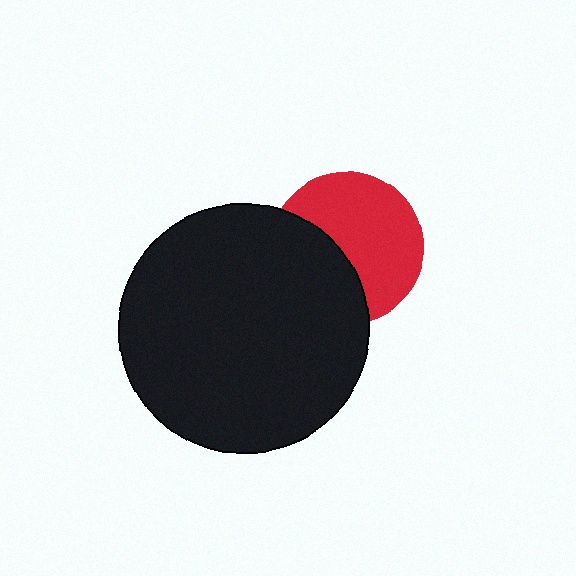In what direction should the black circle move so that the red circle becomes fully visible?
The black circle should move left. That is the shortest direction to clear the overlap and leave the red circle fully visible.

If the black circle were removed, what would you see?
You would see the complete red circle.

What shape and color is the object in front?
The object in front is a black circle.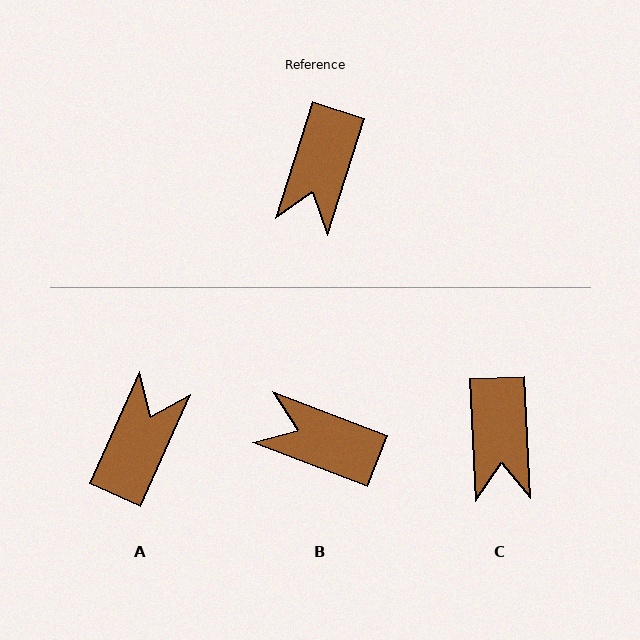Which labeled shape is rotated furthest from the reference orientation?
A, about 173 degrees away.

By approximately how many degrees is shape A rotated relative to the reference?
Approximately 173 degrees counter-clockwise.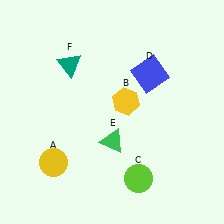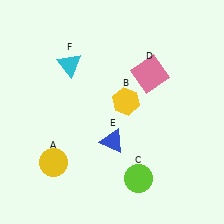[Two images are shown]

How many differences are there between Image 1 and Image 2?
There are 3 differences between the two images.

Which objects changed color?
D changed from blue to pink. E changed from green to blue. F changed from teal to cyan.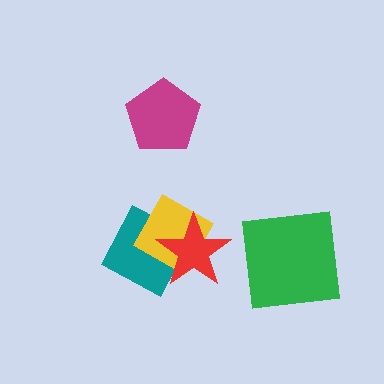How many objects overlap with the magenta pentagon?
0 objects overlap with the magenta pentagon.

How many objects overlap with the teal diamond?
2 objects overlap with the teal diamond.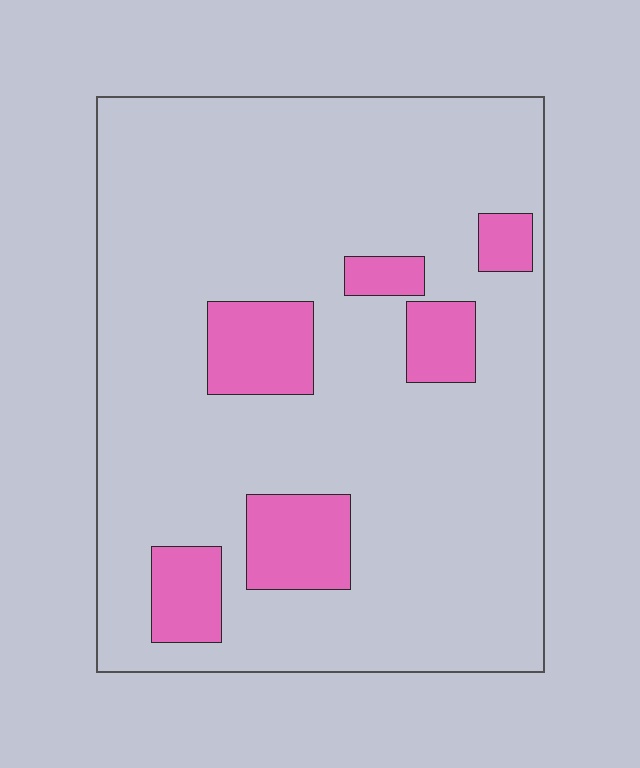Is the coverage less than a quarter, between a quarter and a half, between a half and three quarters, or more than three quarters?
Less than a quarter.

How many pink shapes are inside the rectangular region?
6.